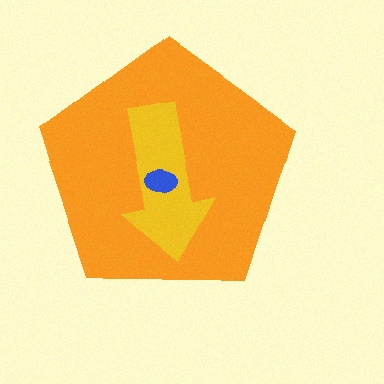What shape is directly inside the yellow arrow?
The blue ellipse.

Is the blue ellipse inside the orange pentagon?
Yes.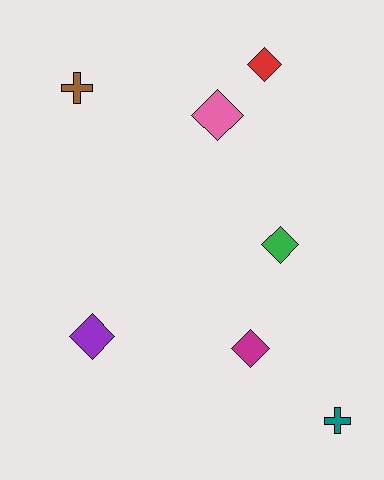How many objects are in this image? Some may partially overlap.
There are 7 objects.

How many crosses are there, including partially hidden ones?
There are 2 crosses.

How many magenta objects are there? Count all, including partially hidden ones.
There is 1 magenta object.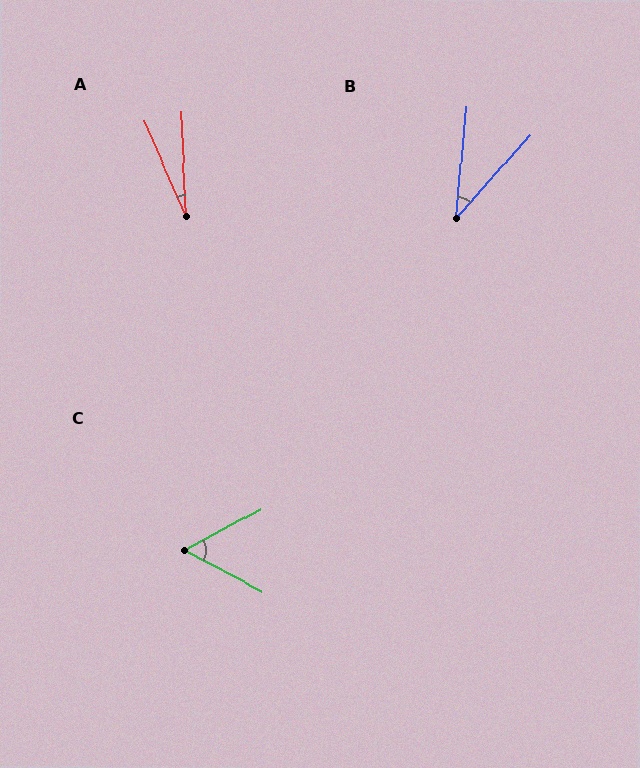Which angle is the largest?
C, at approximately 56 degrees.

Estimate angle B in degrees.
Approximately 37 degrees.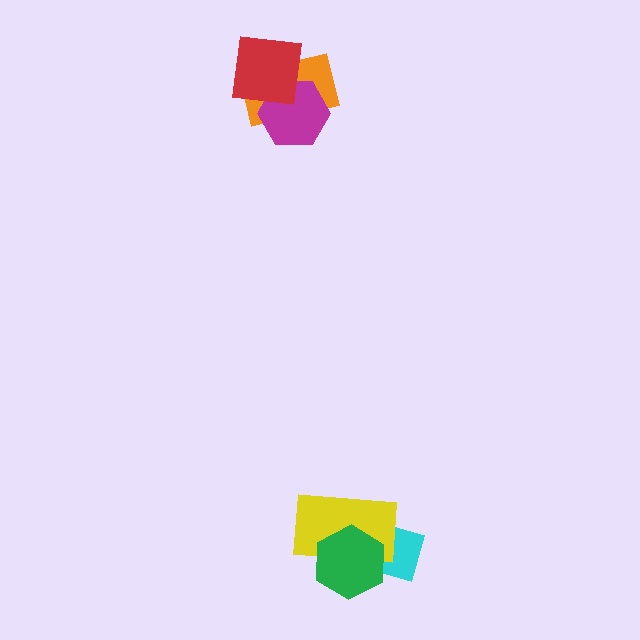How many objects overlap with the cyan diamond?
2 objects overlap with the cyan diamond.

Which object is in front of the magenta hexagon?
The red square is in front of the magenta hexagon.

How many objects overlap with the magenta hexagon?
2 objects overlap with the magenta hexagon.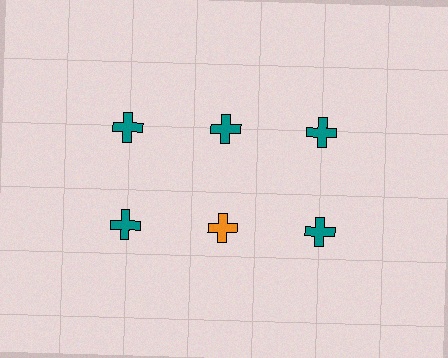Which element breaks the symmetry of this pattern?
The orange cross in the second row, second from left column breaks the symmetry. All other shapes are teal crosses.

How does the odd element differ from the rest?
It has a different color: orange instead of teal.